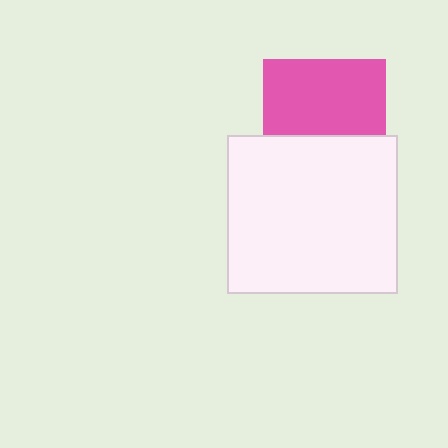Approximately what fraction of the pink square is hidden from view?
Roughly 38% of the pink square is hidden behind the white rectangle.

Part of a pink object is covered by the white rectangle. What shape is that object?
It is a square.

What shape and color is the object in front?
The object in front is a white rectangle.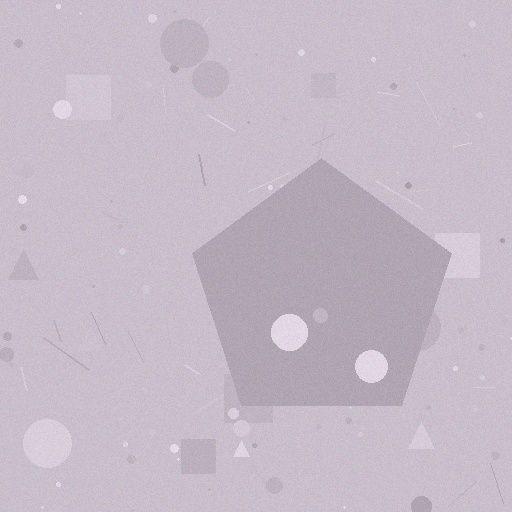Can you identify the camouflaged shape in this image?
The camouflaged shape is a pentagon.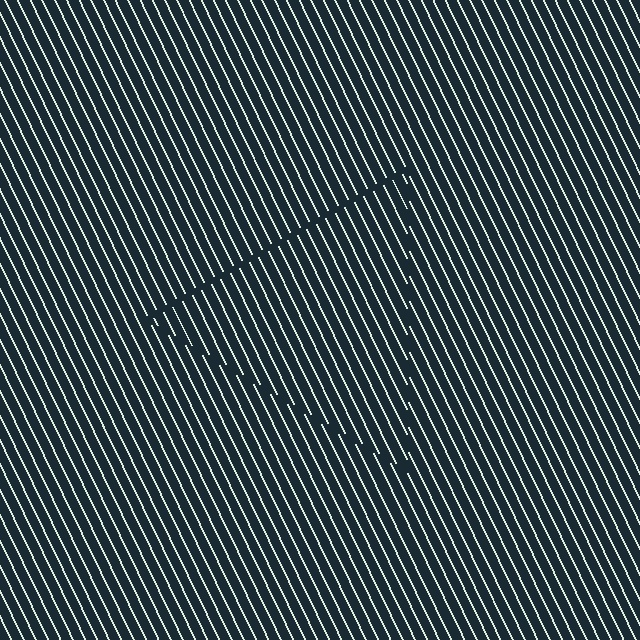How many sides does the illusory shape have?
3 sides — the line-ends trace a triangle.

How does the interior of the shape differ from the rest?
The interior of the shape contains the same grating, shifted by half a period — the contour is defined by the phase discontinuity where line-ends from the inner and outer gratings abut.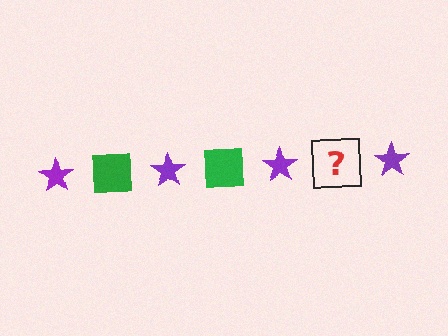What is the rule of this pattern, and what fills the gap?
The rule is that the pattern alternates between purple star and green square. The gap should be filled with a green square.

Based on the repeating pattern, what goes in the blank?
The blank should be a green square.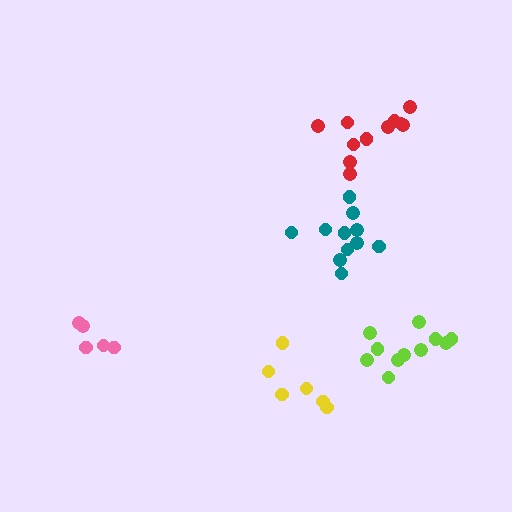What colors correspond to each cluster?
The clusters are colored: yellow, teal, red, pink, lime.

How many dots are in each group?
Group 1: 6 dots, Group 2: 11 dots, Group 3: 11 dots, Group 4: 5 dots, Group 5: 11 dots (44 total).